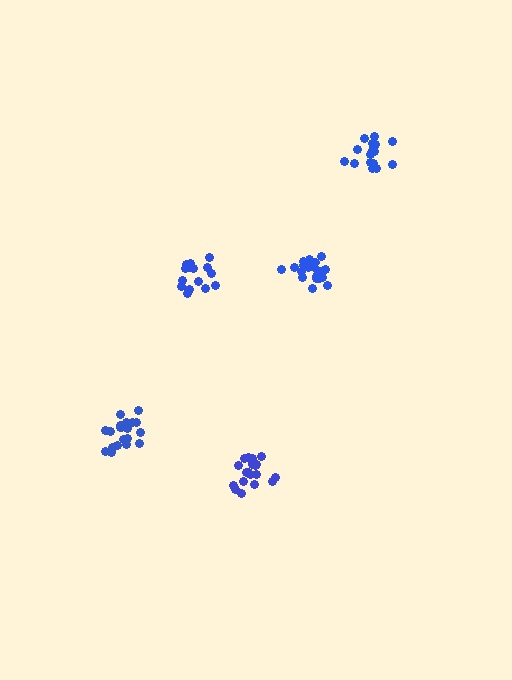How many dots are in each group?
Group 1: 15 dots, Group 2: 21 dots, Group 3: 20 dots, Group 4: 16 dots, Group 5: 20 dots (92 total).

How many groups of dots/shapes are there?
There are 5 groups.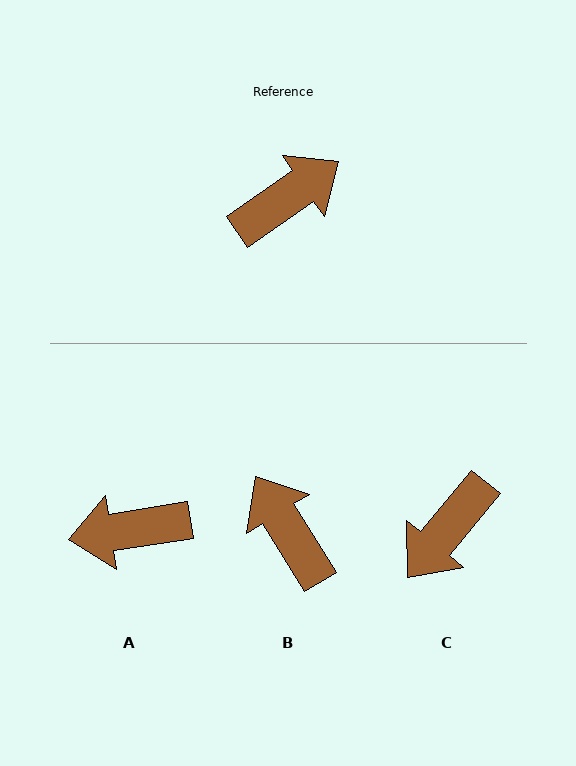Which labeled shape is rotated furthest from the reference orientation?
C, about 165 degrees away.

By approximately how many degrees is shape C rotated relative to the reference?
Approximately 165 degrees clockwise.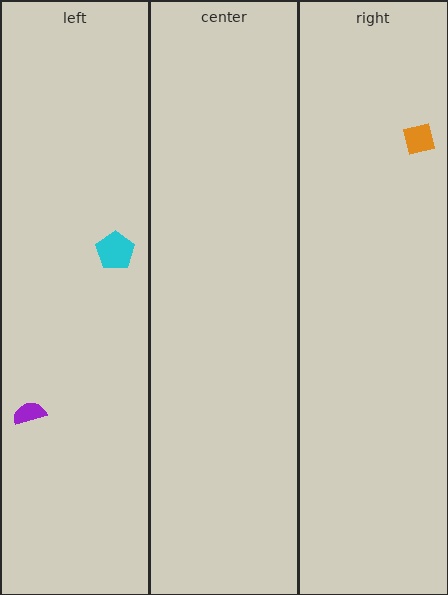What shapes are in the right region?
The orange square.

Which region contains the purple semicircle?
The left region.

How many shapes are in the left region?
2.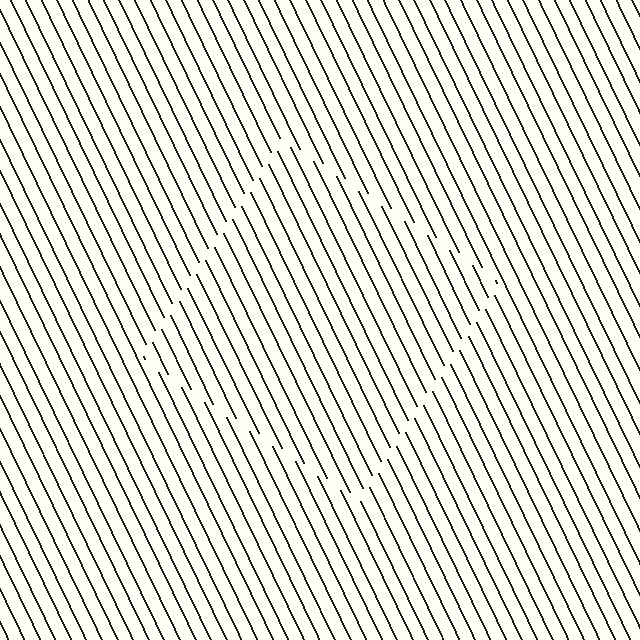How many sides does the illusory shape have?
4 sides — the line-ends trace a square.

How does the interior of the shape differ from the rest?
The interior of the shape contains the same grating, shifted by half a period — the contour is defined by the phase discontinuity where line-ends from the inner and outer gratings abut.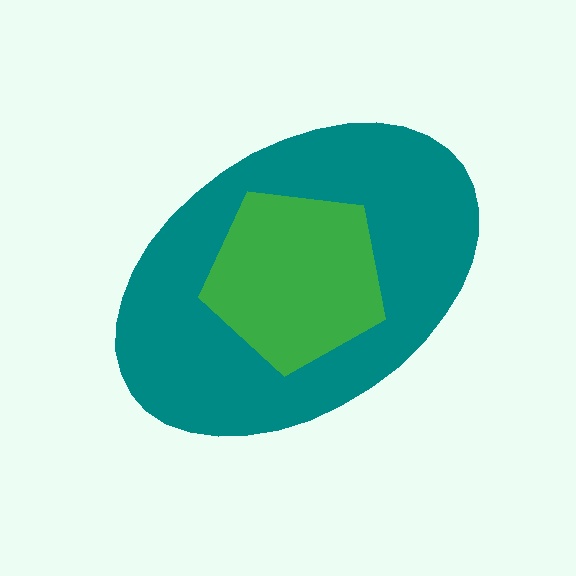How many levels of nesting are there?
2.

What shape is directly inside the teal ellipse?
The green pentagon.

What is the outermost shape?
The teal ellipse.